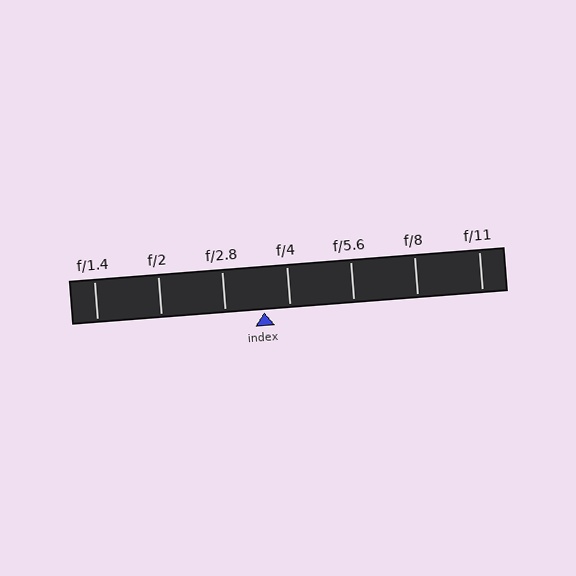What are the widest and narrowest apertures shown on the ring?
The widest aperture shown is f/1.4 and the narrowest is f/11.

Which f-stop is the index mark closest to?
The index mark is closest to f/4.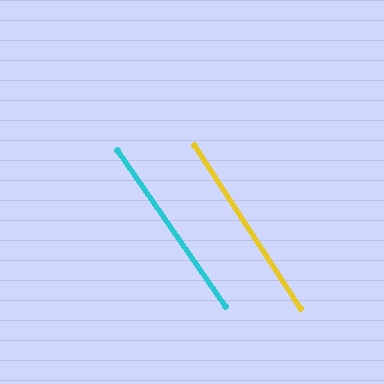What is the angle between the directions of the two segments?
Approximately 2 degrees.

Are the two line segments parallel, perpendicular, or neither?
Parallel — their directions differ by only 1.5°.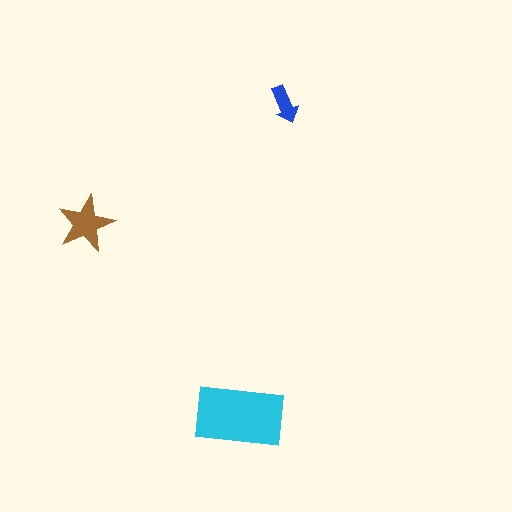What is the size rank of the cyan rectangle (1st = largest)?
1st.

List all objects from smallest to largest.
The blue arrow, the brown star, the cyan rectangle.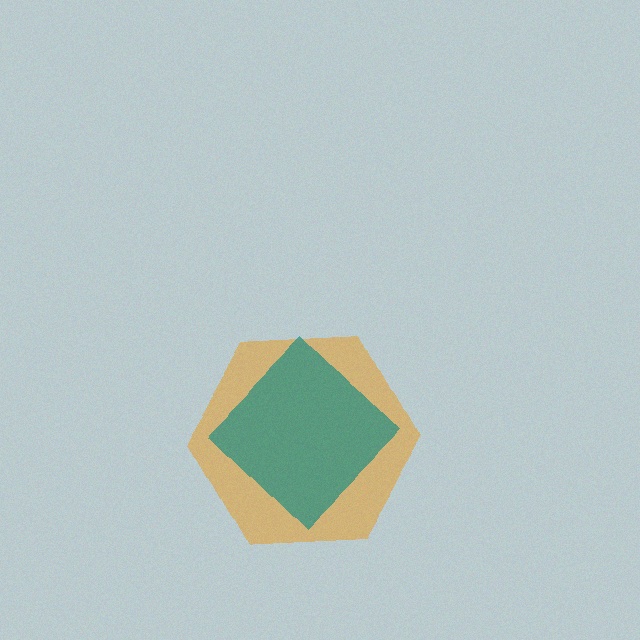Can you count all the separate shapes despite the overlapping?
Yes, there are 2 separate shapes.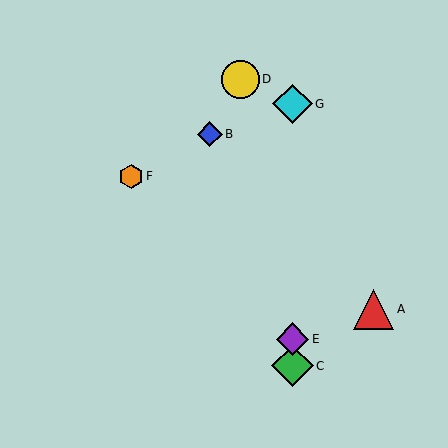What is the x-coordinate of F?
Object F is at x≈131.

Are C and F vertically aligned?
No, C is at x≈293 and F is at x≈131.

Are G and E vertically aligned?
Yes, both are at x≈293.